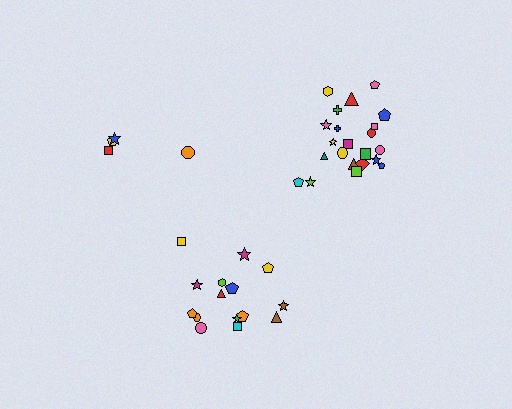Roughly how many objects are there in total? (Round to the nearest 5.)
Roughly 40 objects in total.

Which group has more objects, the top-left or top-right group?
The top-right group.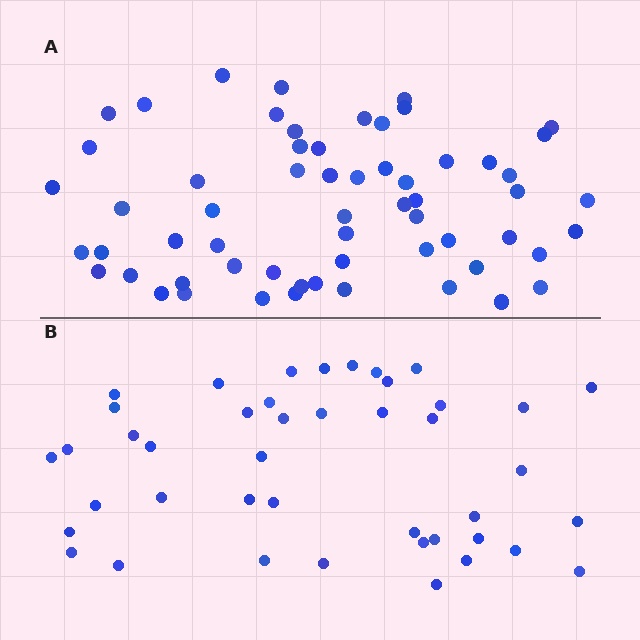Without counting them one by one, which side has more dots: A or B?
Region A (the top region) has more dots.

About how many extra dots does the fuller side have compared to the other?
Region A has approximately 15 more dots than region B.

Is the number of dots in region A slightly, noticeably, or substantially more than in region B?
Region A has noticeably more, but not dramatically so. The ratio is roughly 1.4 to 1.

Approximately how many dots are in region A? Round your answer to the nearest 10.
About 60 dots.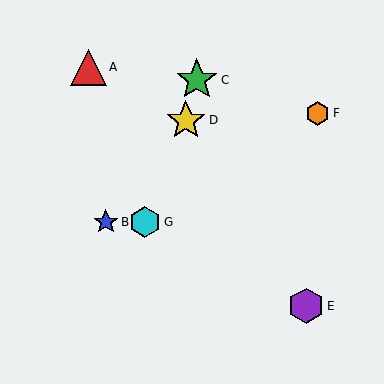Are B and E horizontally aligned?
No, B is at y≈222 and E is at y≈306.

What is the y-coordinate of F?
Object F is at y≈113.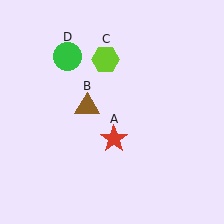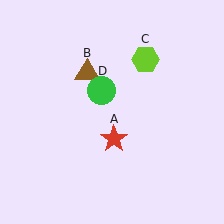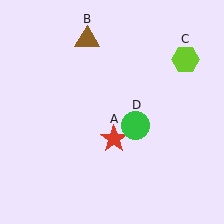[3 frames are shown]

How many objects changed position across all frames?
3 objects changed position: brown triangle (object B), lime hexagon (object C), green circle (object D).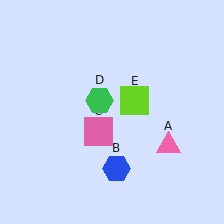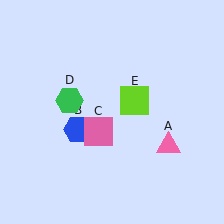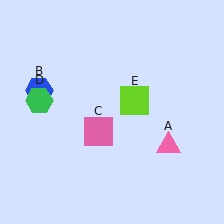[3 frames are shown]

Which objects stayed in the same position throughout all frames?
Pink triangle (object A) and pink square (object C) and lime square (object E) remained stationary.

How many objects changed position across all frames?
2 objects changed position: blue hexagon (object B), green hexagon (object D).